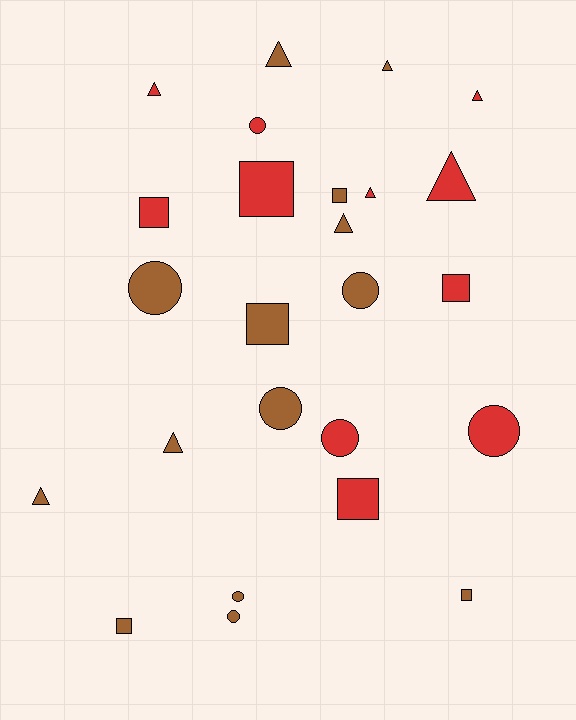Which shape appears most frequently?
Triangle, with 9 objects.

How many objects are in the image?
There are 25 objects.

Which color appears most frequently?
Brown, with 14 objects.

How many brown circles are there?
There are 5 brown circles.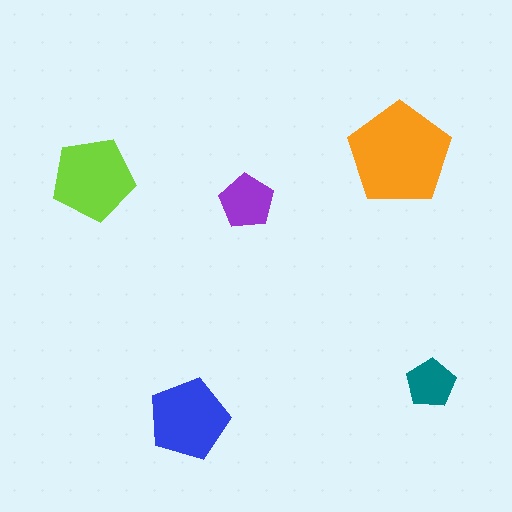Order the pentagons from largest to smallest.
the orange one, the lime one, the blue one, the purple one, the teal one.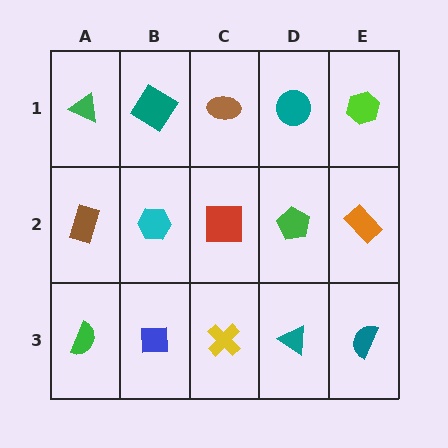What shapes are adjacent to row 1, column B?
A cyan hexagon (row 2, column B), a green triangle (row 1, column A), a brown ellipse (row 1, column C).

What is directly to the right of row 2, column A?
A cyan hexagon.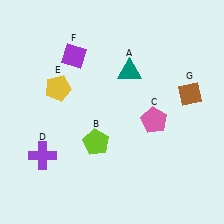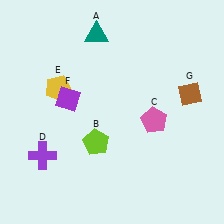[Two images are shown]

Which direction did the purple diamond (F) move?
The purple diamond (F) moved down.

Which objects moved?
The objects that moved are: the teal triangle (A), the purple diamond (F).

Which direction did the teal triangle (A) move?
The teal triangle (A) moved up.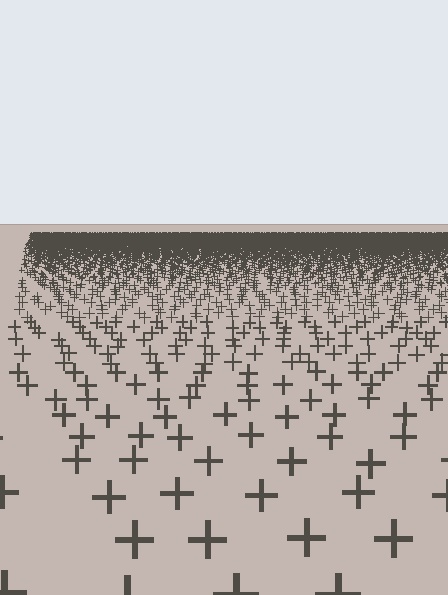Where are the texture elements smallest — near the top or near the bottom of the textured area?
Near the top.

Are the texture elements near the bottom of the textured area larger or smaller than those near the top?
Larger. Near the bottom, elements are closer to the viewer and appear at a bigger on-screen size.